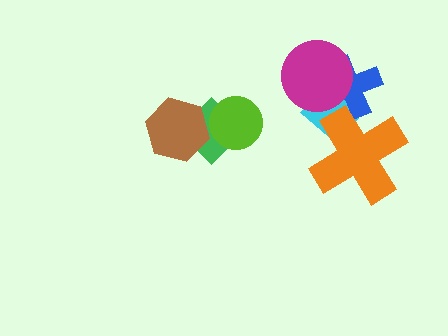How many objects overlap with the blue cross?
3 objects overlap with the blue cross.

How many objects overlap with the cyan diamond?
3 objects overlap with the cyan diamond.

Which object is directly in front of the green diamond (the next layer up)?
The lime circle is directly in front of the green diamond.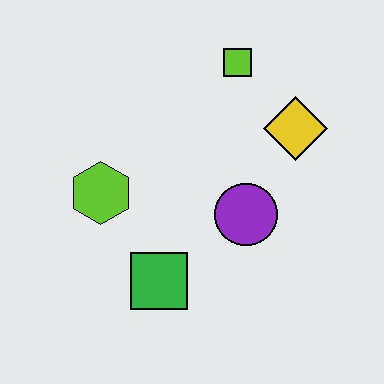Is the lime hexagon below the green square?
No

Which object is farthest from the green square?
The lime square is farthest from the green square.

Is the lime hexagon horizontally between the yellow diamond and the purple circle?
No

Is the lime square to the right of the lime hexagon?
Yes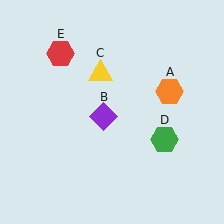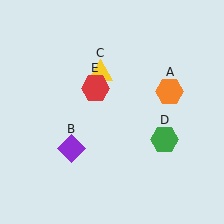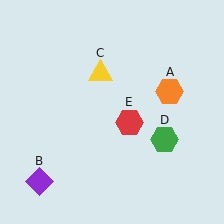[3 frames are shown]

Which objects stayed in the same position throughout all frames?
Orange hexagon (object A) and yellow triangle (object C) and green hexagon (object D) remained stationary.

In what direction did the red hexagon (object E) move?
The red hexagon (object E) moved down and to the right.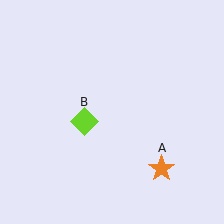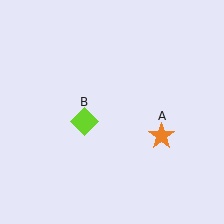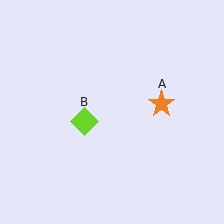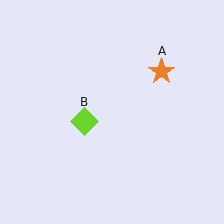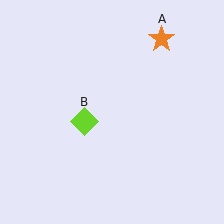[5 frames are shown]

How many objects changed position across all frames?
1 object changed position: orange star (object A).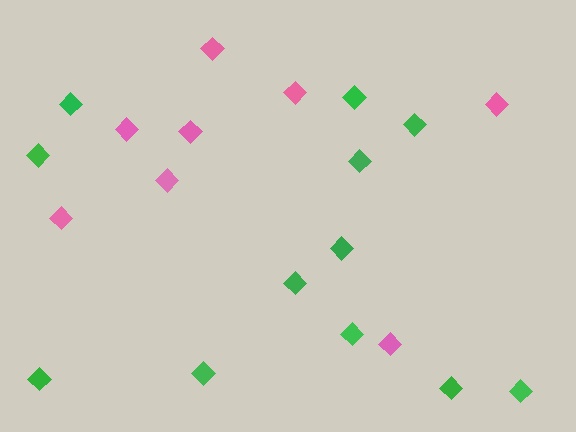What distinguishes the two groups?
There are 2 groups: one group of pink diamonds (8) and one group of green diamonds (12).